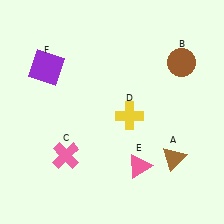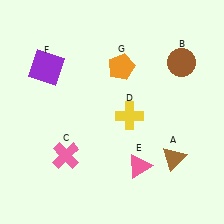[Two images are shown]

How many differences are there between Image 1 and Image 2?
There is 1 difference between the two images.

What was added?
An orange pentagon (G) was added in Image 2.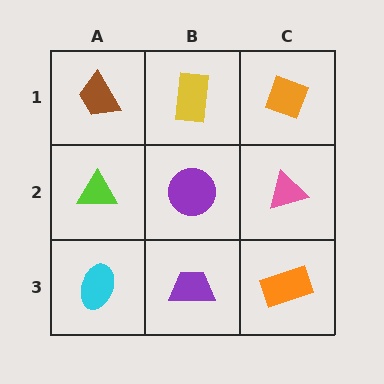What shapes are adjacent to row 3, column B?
A purple circle (row 2, column B), a cyan ellipse (row 3, column A), an orange rectangle (row 3, column C).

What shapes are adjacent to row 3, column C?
A pink triangle (row 2, column C), a purple trapezoid (row 3, column B).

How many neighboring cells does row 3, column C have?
2.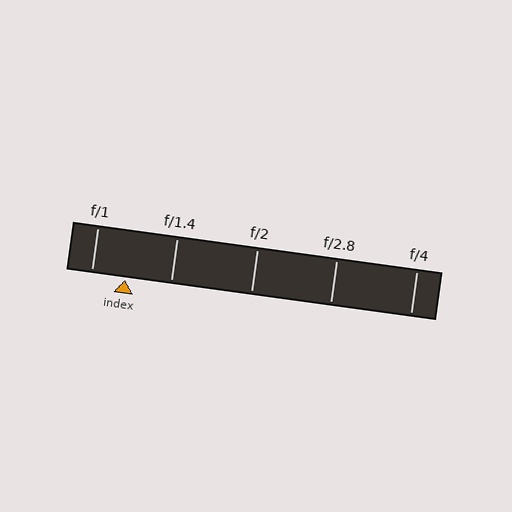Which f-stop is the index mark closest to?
The index mark is closest to f/1.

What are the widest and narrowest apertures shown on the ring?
The widest aperture shown is f/1 and the narrowest is f/4.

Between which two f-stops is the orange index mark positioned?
The index mark is between f/1 and f/1.4.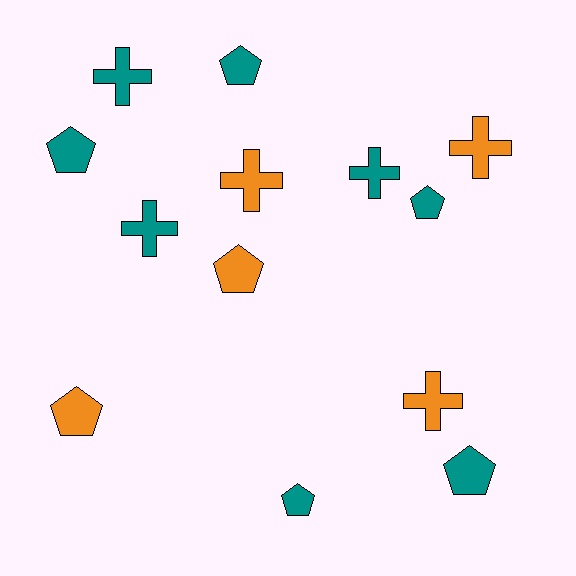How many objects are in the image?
There are 13 objects.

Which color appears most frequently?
Teal, with 8 objects.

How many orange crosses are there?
There are 3 orange crosses.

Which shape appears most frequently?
Pentagon, with 7 objects.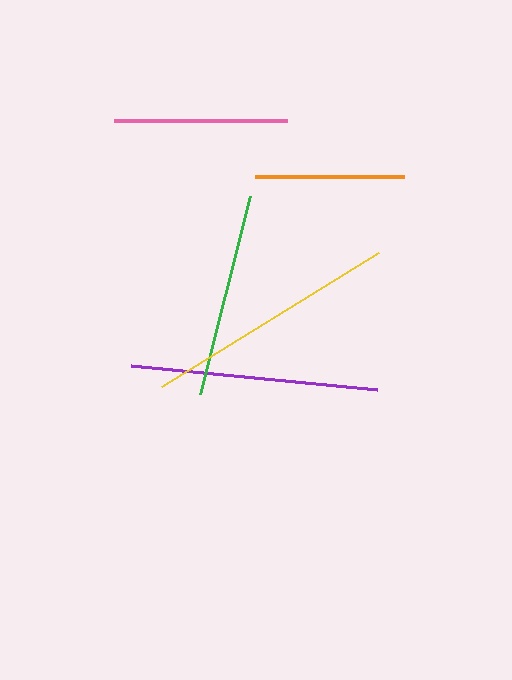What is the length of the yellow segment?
The yellow segment is approximately 256 pixels long.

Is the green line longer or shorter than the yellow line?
The yellow line is longer than the green line.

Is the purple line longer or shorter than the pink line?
The purple line is longer than the pink line.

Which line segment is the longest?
The yellow line is the longest at approximately 256 pixels.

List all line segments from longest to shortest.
From longest to shortest: yellow, purple, green, pink, orange.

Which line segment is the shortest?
The orange line is the shortest at approximately 149 pixels.